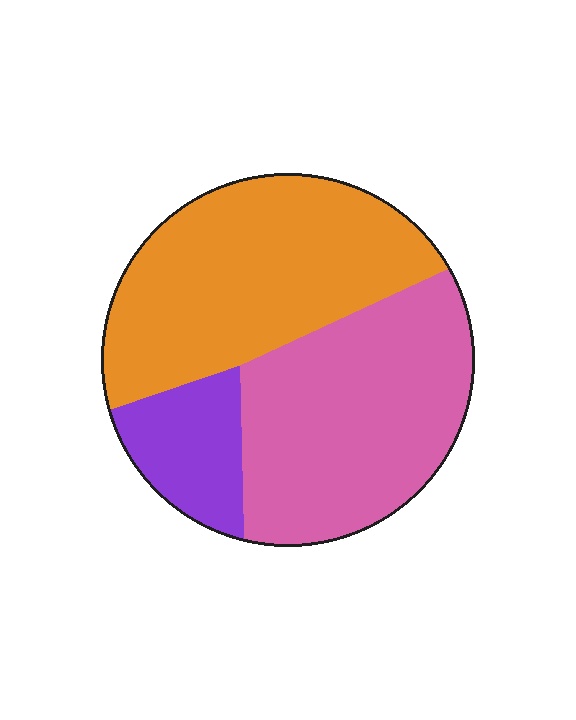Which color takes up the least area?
Purple, at roughly 15%.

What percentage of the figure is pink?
Pink covers about 40% of the figure.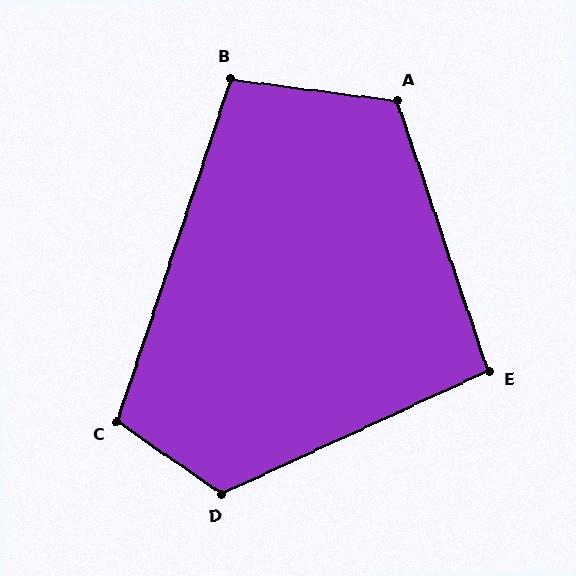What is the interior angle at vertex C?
Approximately 107 degrees (obtuse).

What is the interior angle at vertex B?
Approximately 101 degrees (obtuse).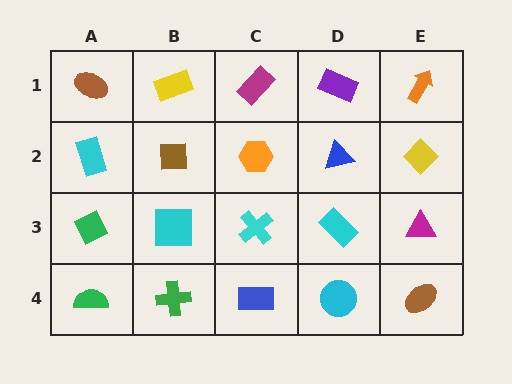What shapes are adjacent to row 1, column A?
A cyan rectangle (row 2, column A), a yellow rectangle (row 1, column B).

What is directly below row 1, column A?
A cyan rectangle.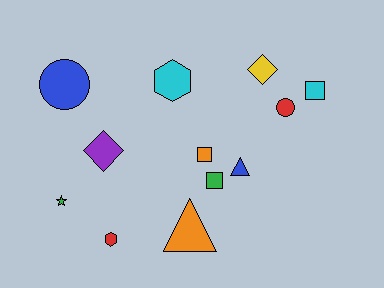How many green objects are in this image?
There are 2 green objects.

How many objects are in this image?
There are 12 objects.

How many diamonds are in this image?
There are 2 diamonds.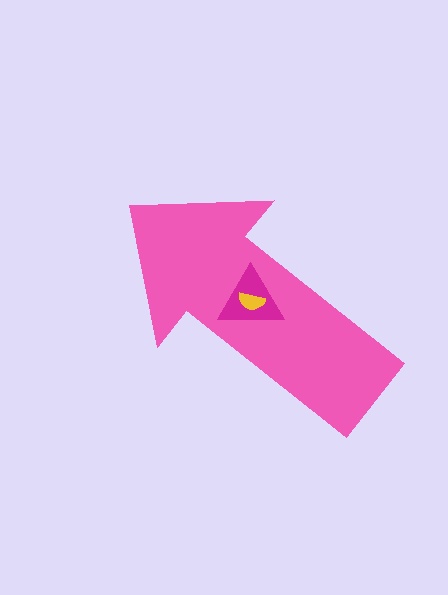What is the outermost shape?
The pink arrow.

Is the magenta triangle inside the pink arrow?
Yes.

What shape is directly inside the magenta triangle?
The yellow semicircle.